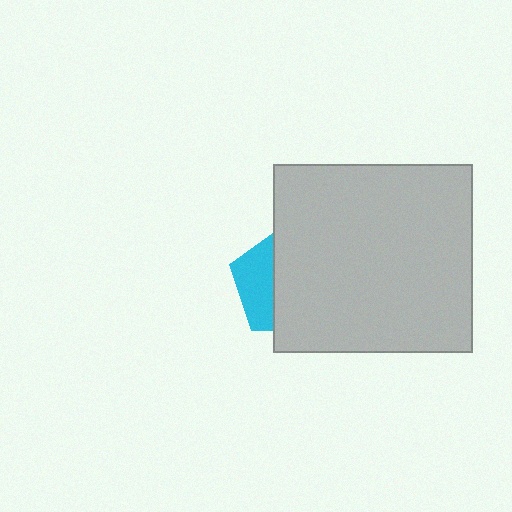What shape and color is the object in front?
The object in front is a light gray rectangle.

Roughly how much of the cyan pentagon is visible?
A small part of it is visible (roughly 35%).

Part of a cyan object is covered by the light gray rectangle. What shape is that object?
It is a pentagon.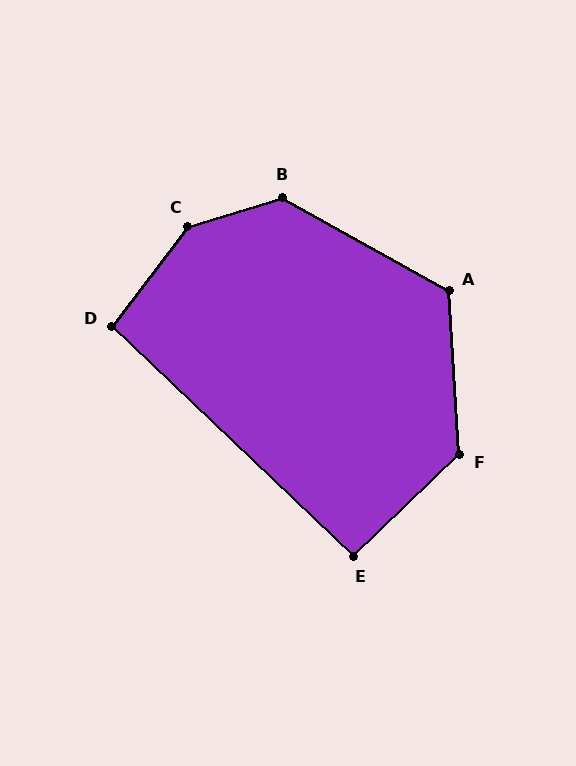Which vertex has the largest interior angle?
C, at approximately 145 degrees.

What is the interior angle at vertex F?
Approximately 130 degrees (obtuse).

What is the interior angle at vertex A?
Approximately 123 degrees (obtuse).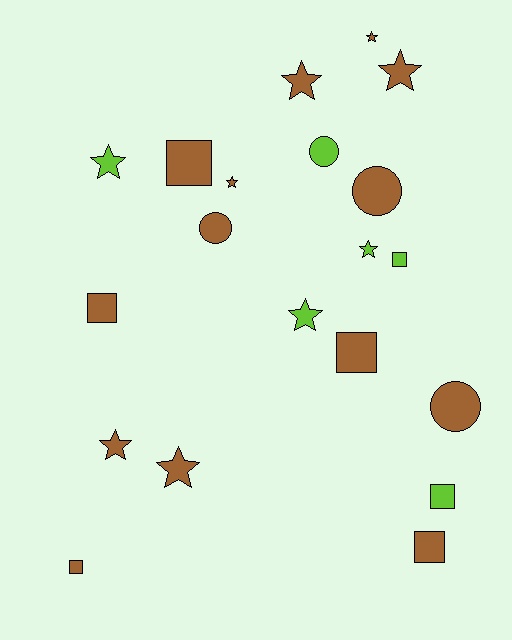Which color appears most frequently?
Brown, with 14 objects.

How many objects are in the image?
There are 20 objects.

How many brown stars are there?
There are 6 brown stars.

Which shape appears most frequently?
Star, with 9 objects.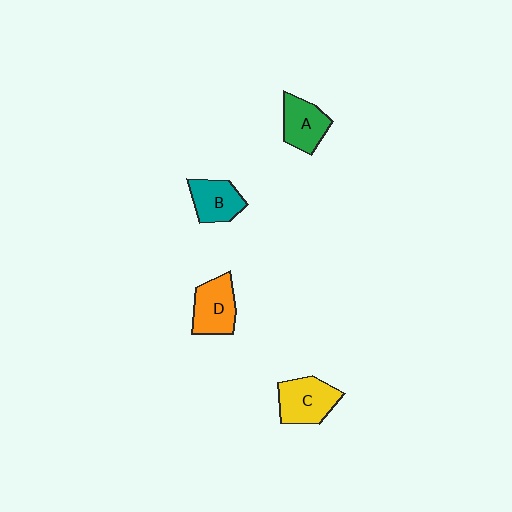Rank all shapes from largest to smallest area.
From largest to smallest: C (yellow), D (orange), A (green), B (teal).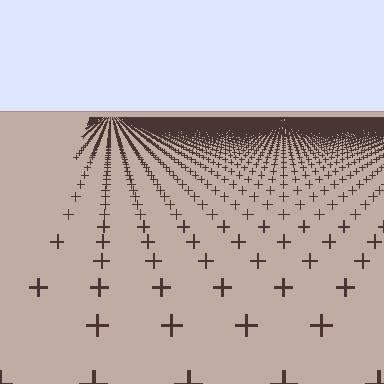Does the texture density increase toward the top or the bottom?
Density increases toward the top.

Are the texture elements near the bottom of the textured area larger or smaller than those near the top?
Larger. Near the bottom, elements are closer to the viewer and appear at a bigger on-screen size.